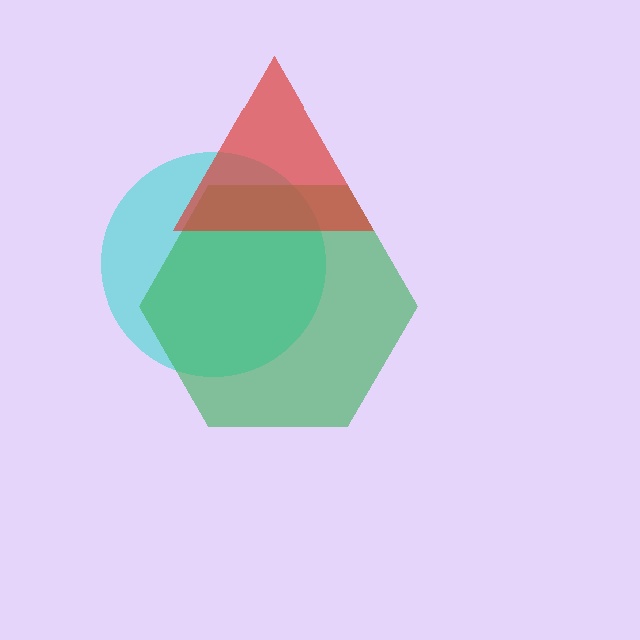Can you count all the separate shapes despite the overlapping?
Yes, there are 3 separate shapes.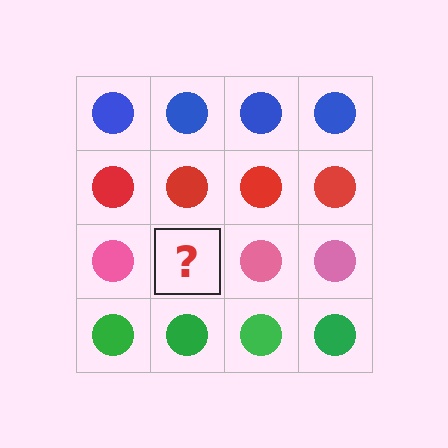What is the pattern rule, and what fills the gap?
The rule is that each row has a consistent color. The gap should be filled with a pink circle.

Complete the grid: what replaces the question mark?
The question mark should be replaced with a pink circle.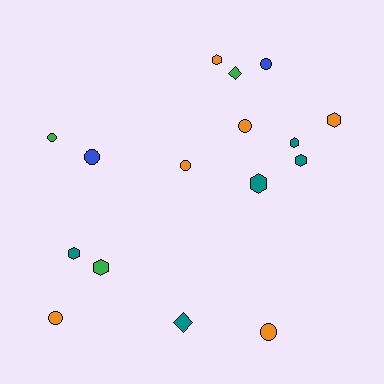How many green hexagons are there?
There is 1 green hexagon.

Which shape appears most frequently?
Hexagon, with 7 objects.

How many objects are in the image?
There are 16 objects.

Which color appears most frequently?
Orange, with 6 objects.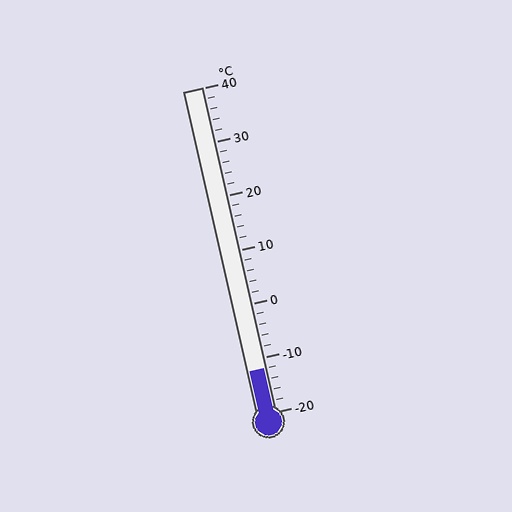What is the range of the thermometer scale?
The thermometer scale ranges from -20°C to 40°C.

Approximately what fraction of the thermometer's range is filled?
The thermometer is filled to approximately 15% of its range.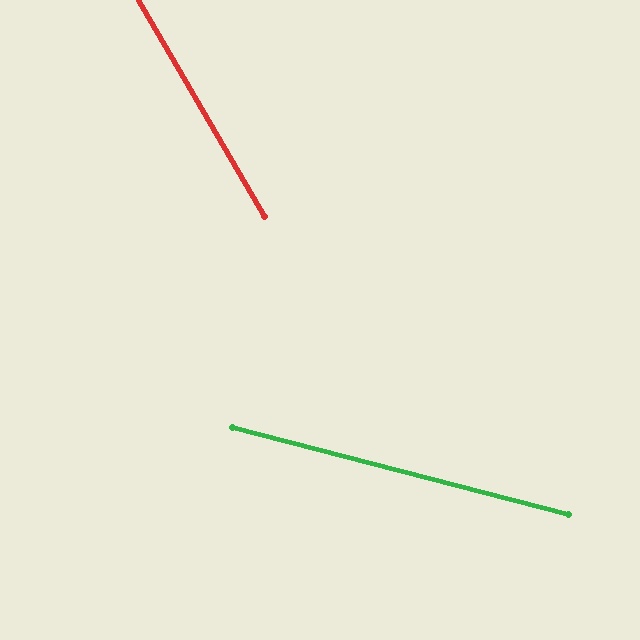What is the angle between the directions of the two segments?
Approximately 45 degrees.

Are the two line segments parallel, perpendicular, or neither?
Neither parallel nor perpendicular — they differ by about 45°.